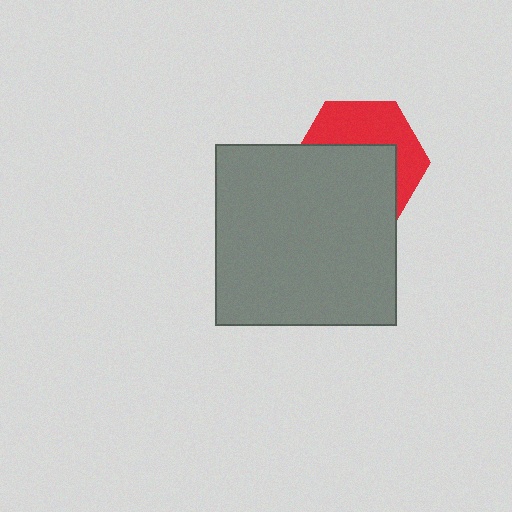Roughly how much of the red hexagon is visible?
A small part of it is visible (roughly 43%).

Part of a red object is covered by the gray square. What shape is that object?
It is a hexagon.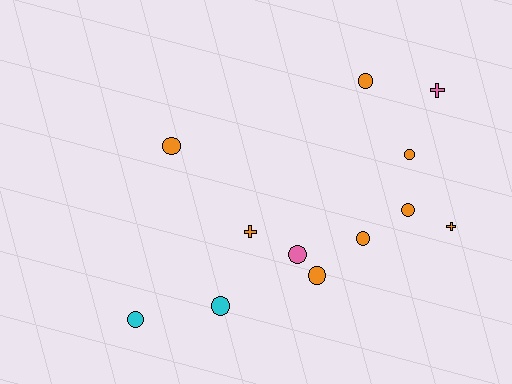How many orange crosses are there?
There are 2 orange crosses.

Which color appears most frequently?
Orange, with 8 objects.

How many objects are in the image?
There are 12 objects.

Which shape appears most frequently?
Circle, with 9 objects.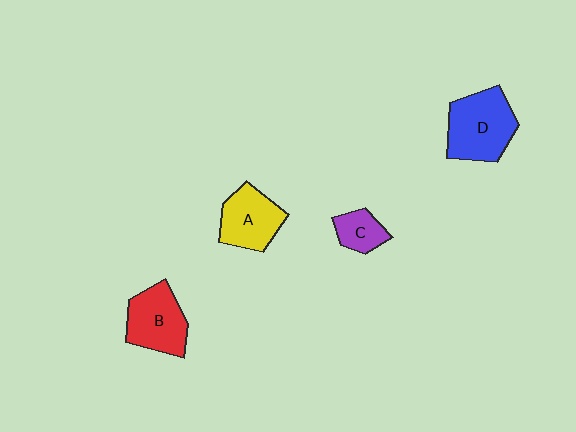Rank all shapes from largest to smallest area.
From largest to smallest: D (blue), B (red), A (yellow), C (purple).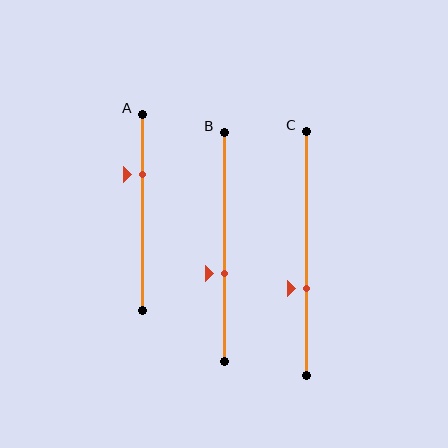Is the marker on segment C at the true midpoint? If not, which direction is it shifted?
No, the marker on segment C is shifted downward by about 14% of the segment length.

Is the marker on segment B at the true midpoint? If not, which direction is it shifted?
No, the marker on segment B is shifted downward by about 12% of the segment length.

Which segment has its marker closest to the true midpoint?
Segment B has its marker closest to the true midpoint.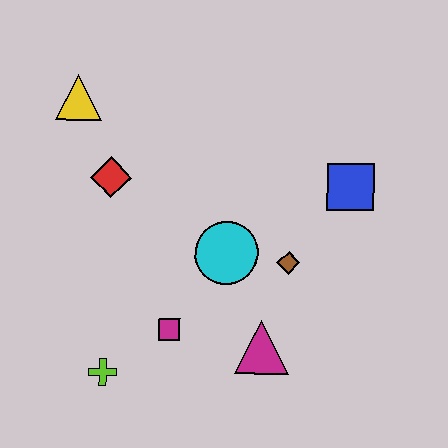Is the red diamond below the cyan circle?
No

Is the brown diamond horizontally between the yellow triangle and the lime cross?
No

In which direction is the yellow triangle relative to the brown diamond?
The yellow triangle is to the left of the brown diamond.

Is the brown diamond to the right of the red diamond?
Yes